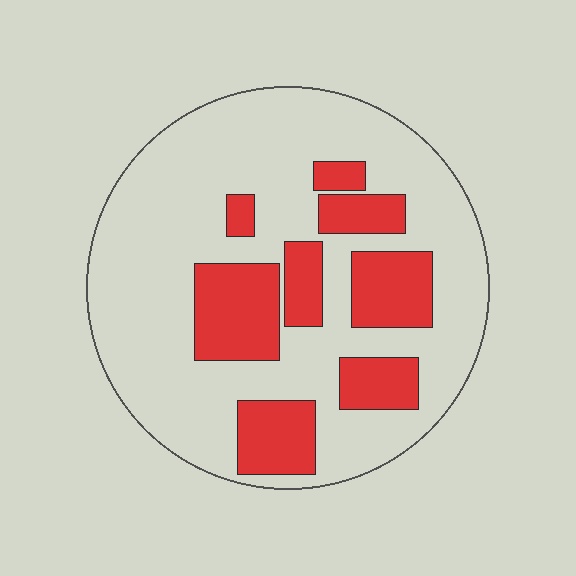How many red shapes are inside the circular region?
8.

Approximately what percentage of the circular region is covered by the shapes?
Approximately 25%.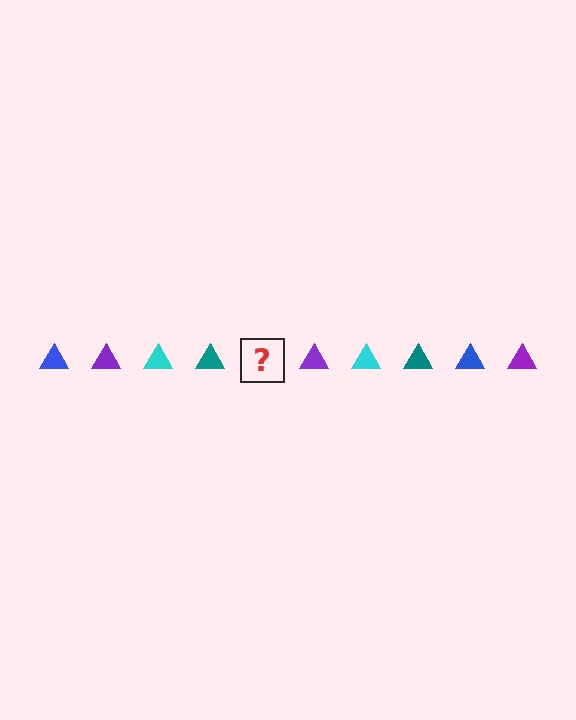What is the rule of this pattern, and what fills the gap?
The rule is that the pattern cycles through blue, purple, cyan, teal triangles. The gap should be filled with a blue triangle.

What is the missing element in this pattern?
The missing element is a blue triangle.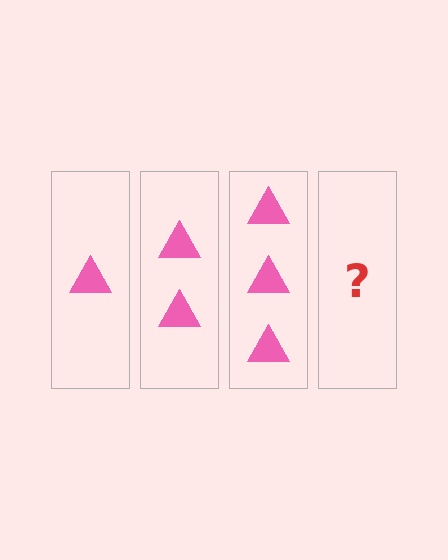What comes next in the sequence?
The next element should be 4 triangles.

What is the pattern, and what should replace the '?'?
The pattern is that each step adds one more triangle. The '?' should be 4 triangles.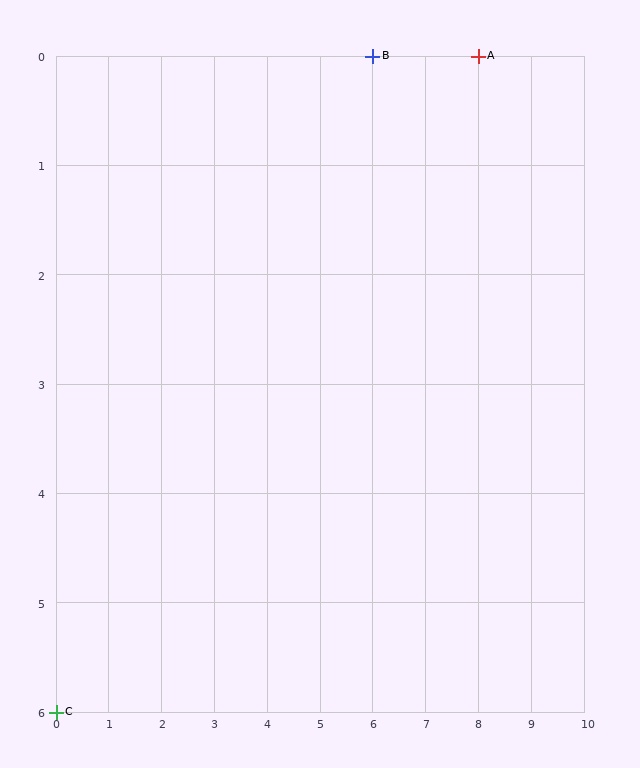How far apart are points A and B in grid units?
Points A and B are 2 columns apart.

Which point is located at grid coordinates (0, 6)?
Point C is at (0, 6).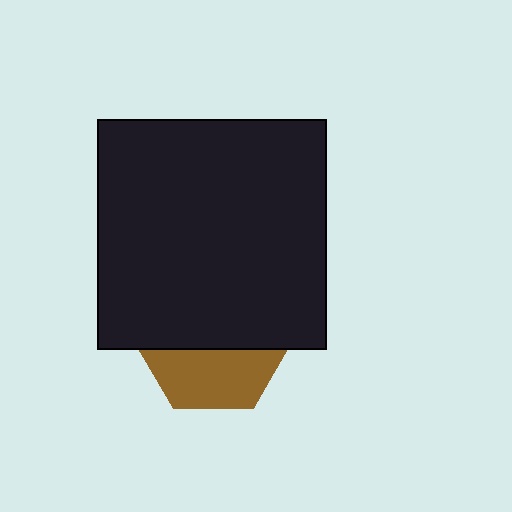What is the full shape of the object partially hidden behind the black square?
The partially hidden object is a brown hexagon.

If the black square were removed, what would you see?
You would see the complete brown hexagon.